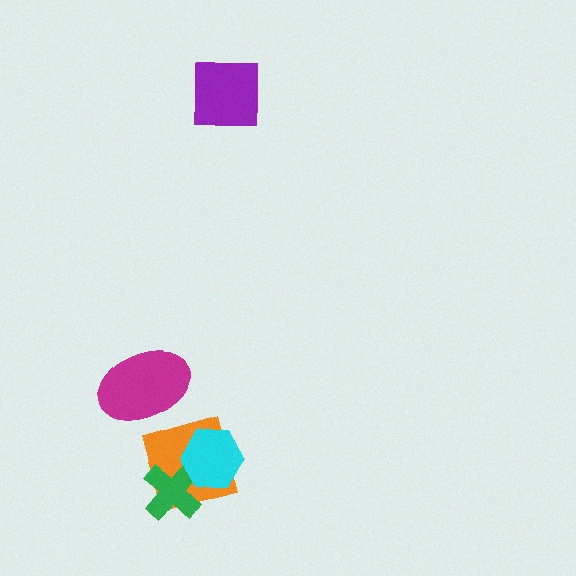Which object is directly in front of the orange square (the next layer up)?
The green cross is directly in front of the orange square.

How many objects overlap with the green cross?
2 objects overlap with the green cross.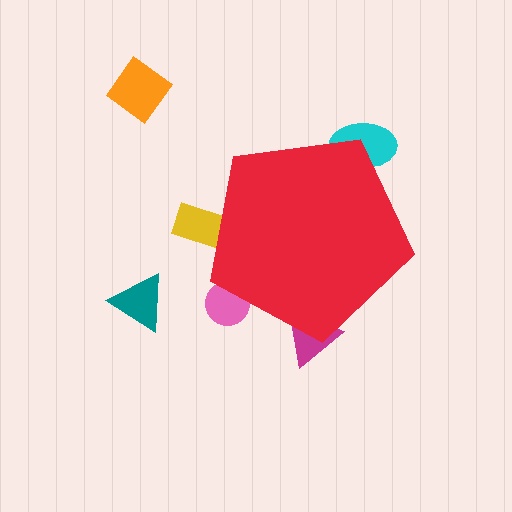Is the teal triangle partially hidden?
No, the teal triangle is fully visible.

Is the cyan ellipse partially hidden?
Yes, the cyan ellipse is partially hidden behind the red pentagon.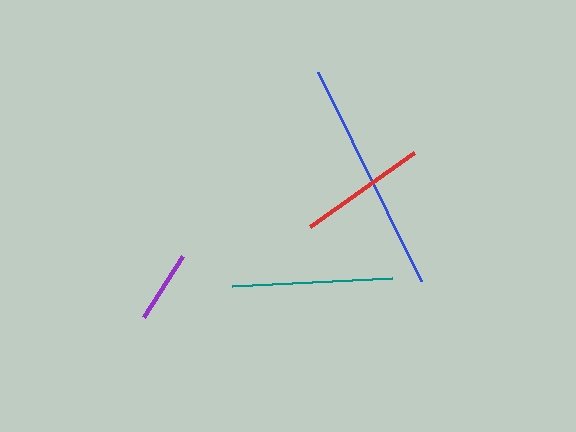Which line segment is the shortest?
The purple line is the shortest at approximately 72 pixels.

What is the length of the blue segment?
The blue segment is approximately 233 pixels long.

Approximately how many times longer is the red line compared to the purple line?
The red line is approximately 1.8 times the length of the purple line.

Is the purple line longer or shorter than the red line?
The red line is longer than the purple line.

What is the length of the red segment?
The red segment is approximately 128 pixels long.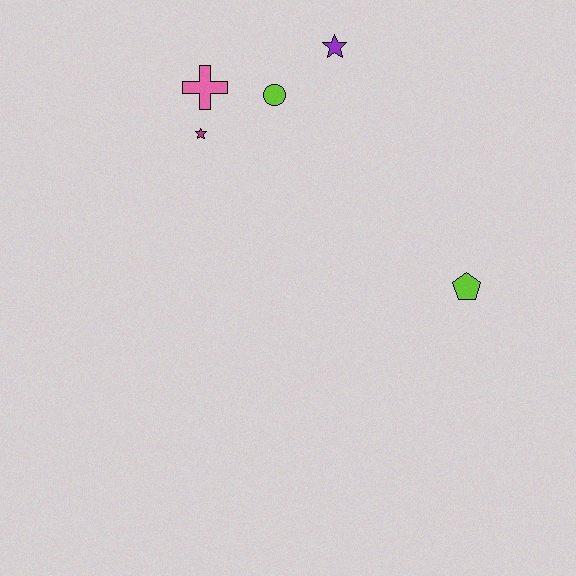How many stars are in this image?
There are 2 stars.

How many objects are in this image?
There are 5 objects.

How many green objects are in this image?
There are no green objects.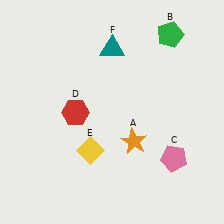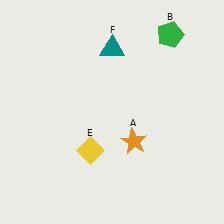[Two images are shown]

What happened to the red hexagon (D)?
The red hexagon (D) was removed in Image 2. It was in the bottom-left area of Image 1.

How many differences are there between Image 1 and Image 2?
There are 2 differences between the two images.